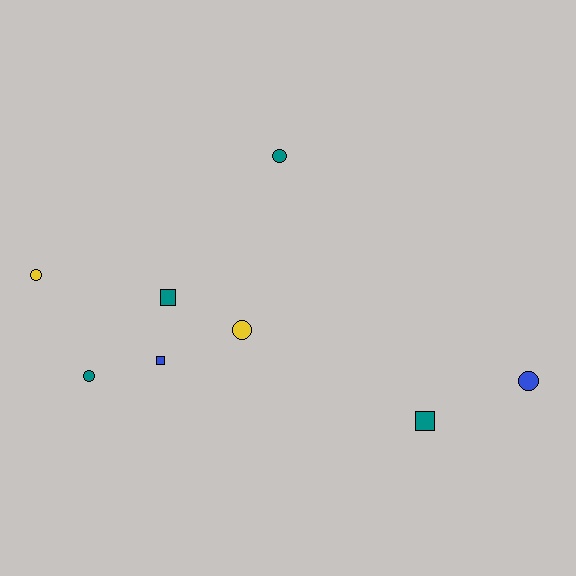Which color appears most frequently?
Teal, with 4 objects.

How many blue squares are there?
There is 1 blue square.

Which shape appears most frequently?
Circle, with 5 objects.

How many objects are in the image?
There are 8 objects.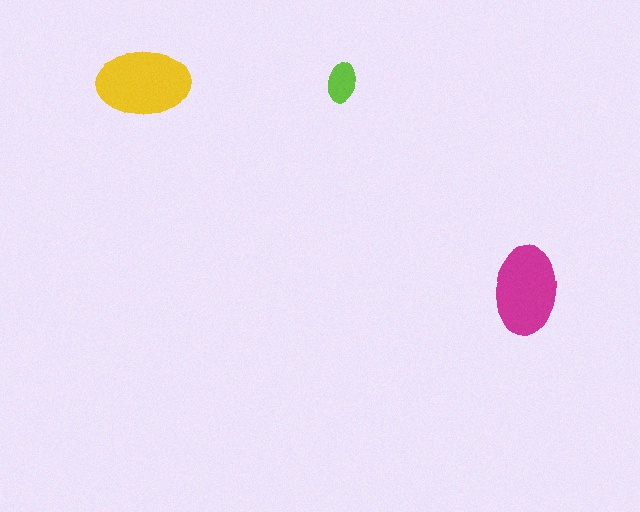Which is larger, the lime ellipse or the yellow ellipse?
The yellow one.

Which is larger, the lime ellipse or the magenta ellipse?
The magenta one.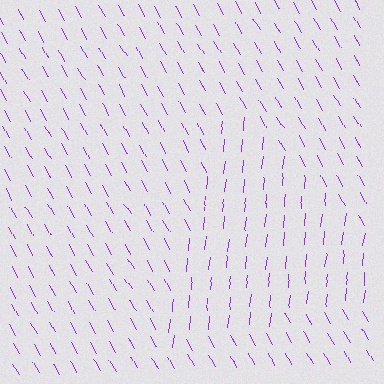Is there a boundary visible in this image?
Yes, there is a texture boundary formed by a change in line orientation.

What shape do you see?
I see a triangle.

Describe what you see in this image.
The image is filled with small purple line segments. A triangle region in the image has lines oriented differently from the surrounding lines, creating a visible texture boundary.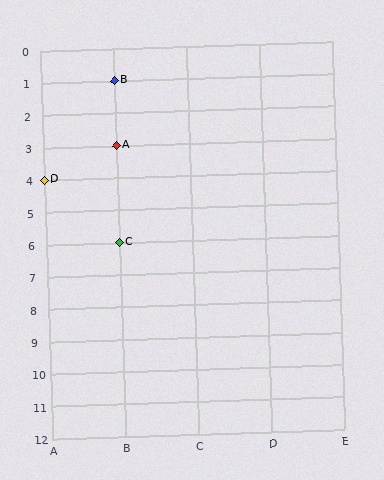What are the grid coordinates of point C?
Point C is at grid coordinates (B, 6).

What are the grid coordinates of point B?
Point B is at grid coordinates (B, 1).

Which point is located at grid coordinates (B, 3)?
Point A is at (B, 3).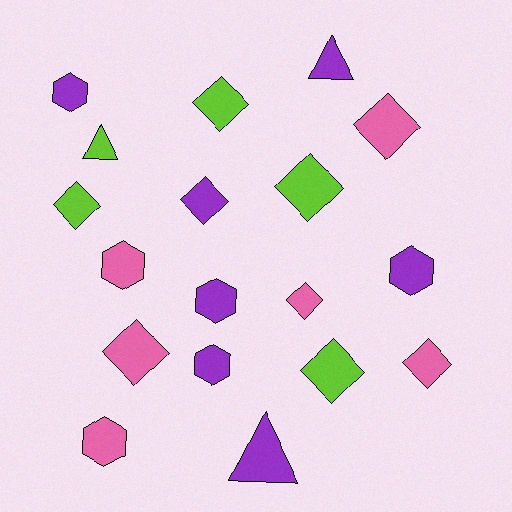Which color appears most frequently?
Purple, with 7 objects.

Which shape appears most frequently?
Diamond, with 9 objects.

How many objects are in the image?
There are 18 objects.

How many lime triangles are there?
There is 1 lime triangle.